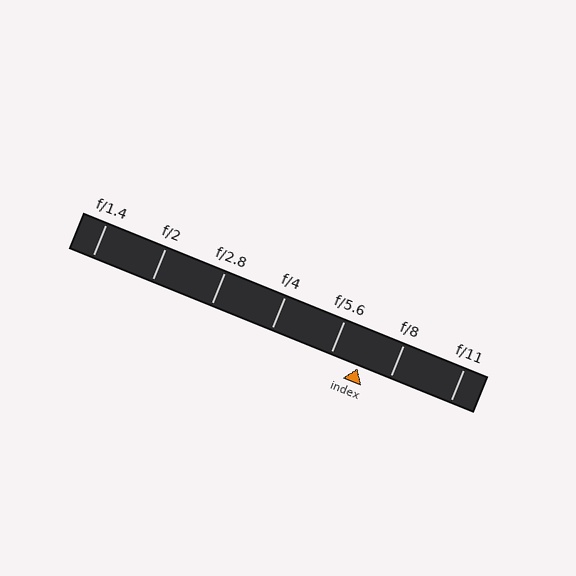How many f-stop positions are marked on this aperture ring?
There are 7 f-stop positions marked.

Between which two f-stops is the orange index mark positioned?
The index mark is between f/5.6 and f/8.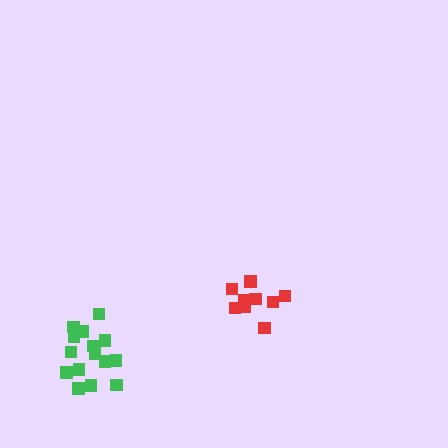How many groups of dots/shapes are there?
There are 2 groups.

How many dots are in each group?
Group 1: 9 dots, Group 2: 15 dots (24 total).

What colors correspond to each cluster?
The clusters are colored: red, green.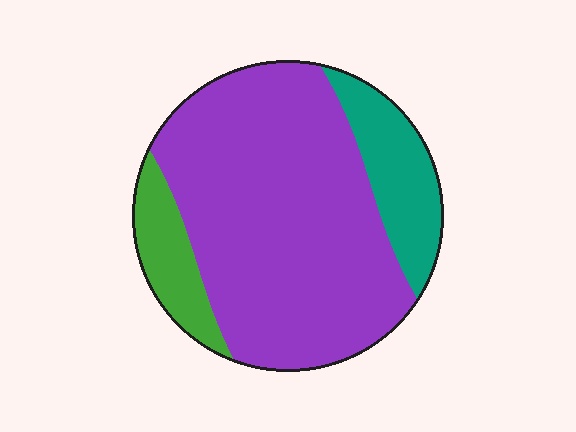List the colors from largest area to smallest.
From largest to smallest: purple, teal, green.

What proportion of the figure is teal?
Teal covers 16% of the figure.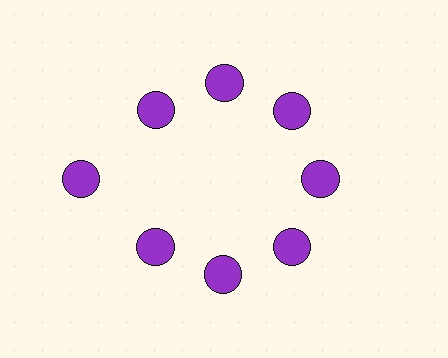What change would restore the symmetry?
The symmetry would be restored by moving it inward, back onto the ring so that all 8 circles sit at equal angles and equal distance from the center.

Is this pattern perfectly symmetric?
No. The 8 purple circles are arranged in a ring, but one element near the 9 o'clock position is pushed outward from the center, breaking the 8-fold rotational symmetry.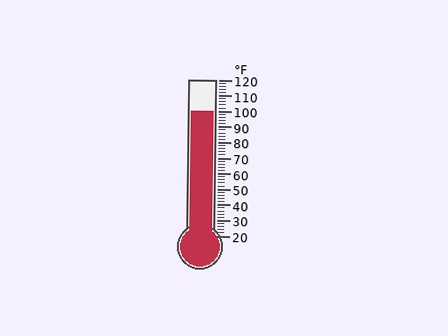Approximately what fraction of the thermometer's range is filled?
The thermometer is filled to approximately 80% of its range.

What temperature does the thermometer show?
The thermometer shows approximately 100°F.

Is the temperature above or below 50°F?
The temperature is above 50°F.